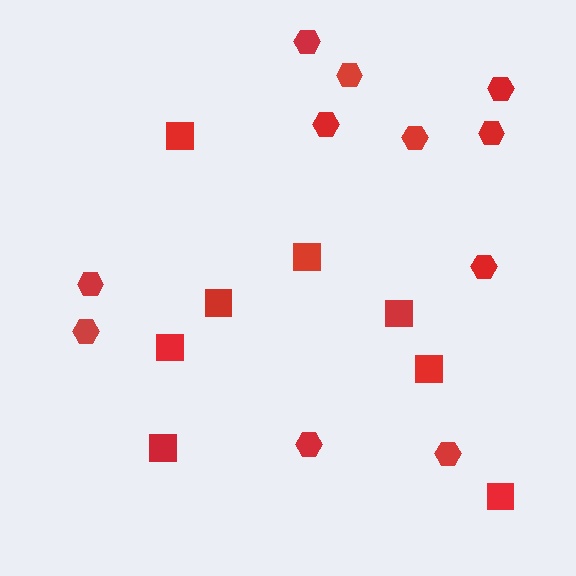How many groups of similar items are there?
There are 2 groups: one group of hexagons (11) and one group of squares (8).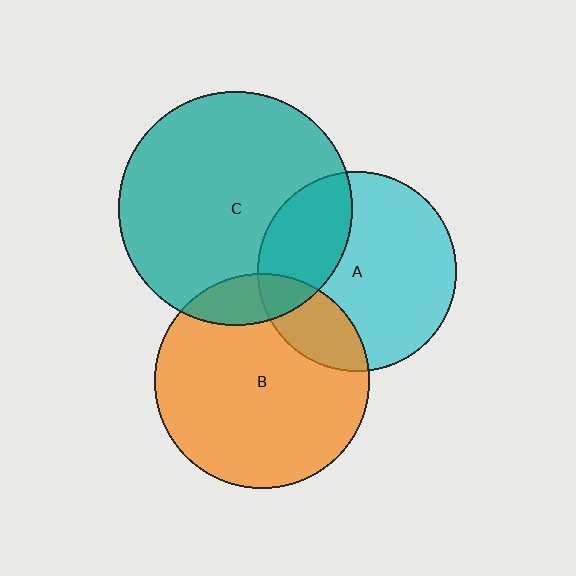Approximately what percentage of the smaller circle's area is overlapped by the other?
Approximately 30%.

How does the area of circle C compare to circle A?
Approximately 1.4 times.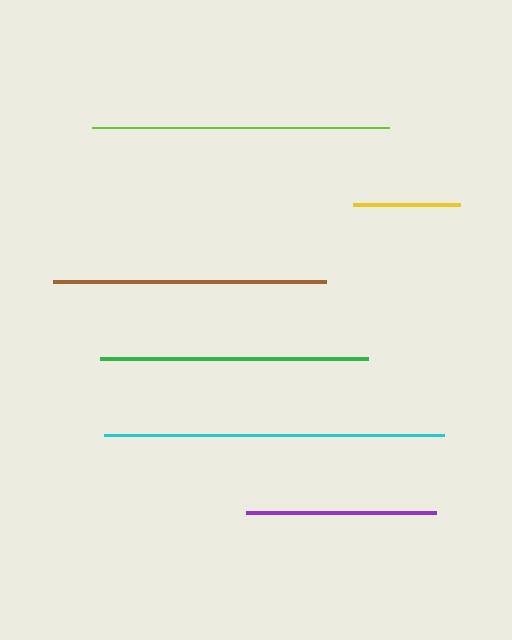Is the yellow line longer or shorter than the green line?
The green line is longer than the yellow line.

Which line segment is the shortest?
The yellow line is the shortest at approximately 108 pixels.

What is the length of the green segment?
The green segment is approximately 267 pixels long.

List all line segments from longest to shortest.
From longest to shortest: cyan, lime, brown, green, purple, yellow.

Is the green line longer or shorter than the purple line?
The green line is longer than the purple line.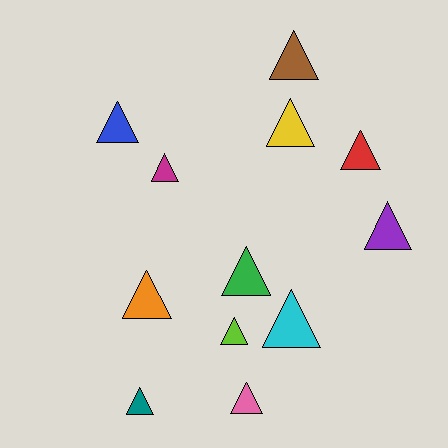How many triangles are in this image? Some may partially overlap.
There are 12 triangles.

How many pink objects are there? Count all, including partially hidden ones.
There is 1 pink object.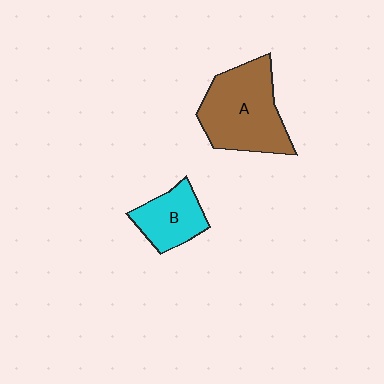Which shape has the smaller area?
Shape B (cyan).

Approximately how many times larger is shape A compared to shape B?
Approximately 1.9 times.